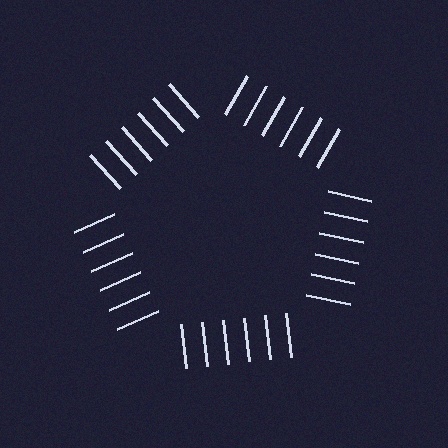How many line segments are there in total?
30 — 6 along each of the 5 edges.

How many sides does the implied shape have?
5 sides — the line-ends trace a pentagon.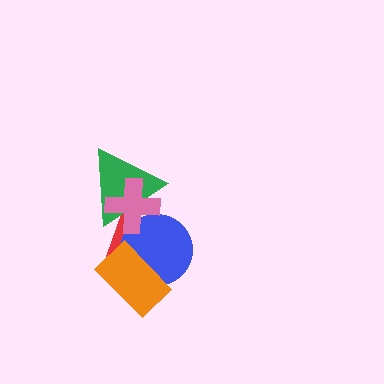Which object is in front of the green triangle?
The pink cross is in front of the green triangle.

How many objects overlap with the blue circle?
4 objects overlap with the blue circle.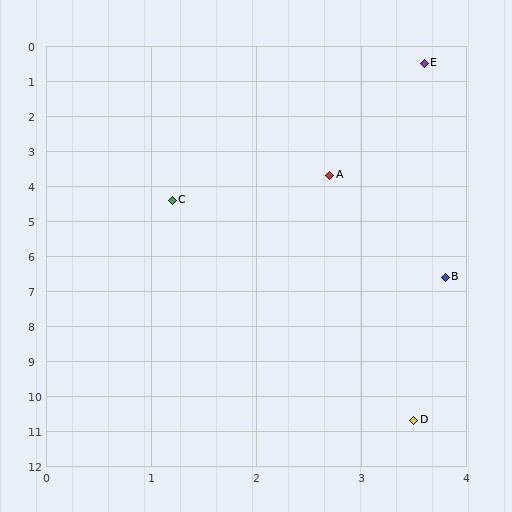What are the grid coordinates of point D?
Point D is at approximately (3.5, 10.7).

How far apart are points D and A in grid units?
Points D and A are about 7.0 grid units apart.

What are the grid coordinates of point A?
Point A is at approximately (2.7, 3.7).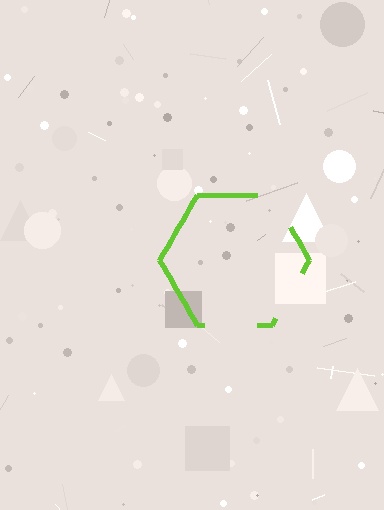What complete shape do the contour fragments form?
The contour fragments form a hexagon.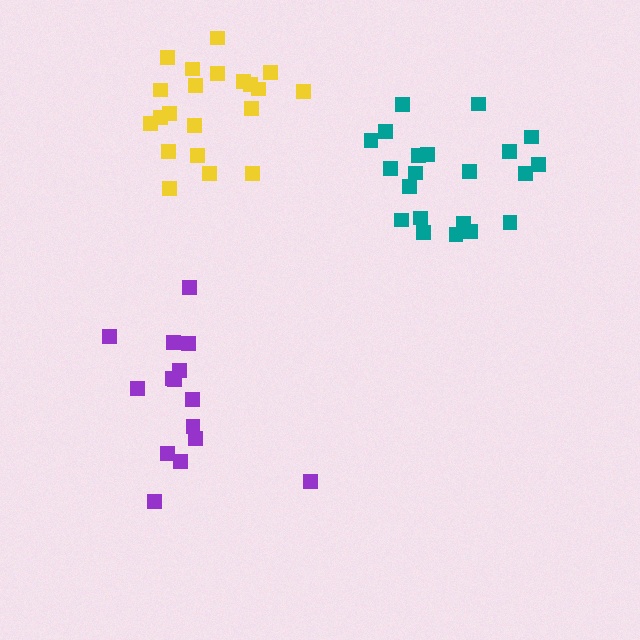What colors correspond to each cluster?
The clusters are colored: yellow, teal, purple.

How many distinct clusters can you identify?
There are 3 distinct clusters.